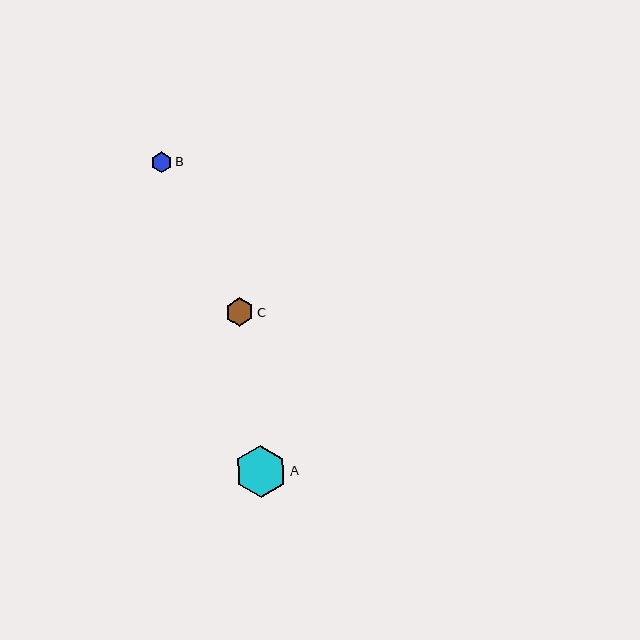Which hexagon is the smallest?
Hexagon B is the smallest with a size of approximately 20 pixels.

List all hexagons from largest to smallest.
From largest to smallest: A, C, B.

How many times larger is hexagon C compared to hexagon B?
Hexagon C is approximately 1.4 times the size of hexagon B.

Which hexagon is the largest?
Hexagon A is the largest with a size of approximately 52 pixels.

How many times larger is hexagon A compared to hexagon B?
Hexagon A is approximately 2.6 times the size of hexagon B.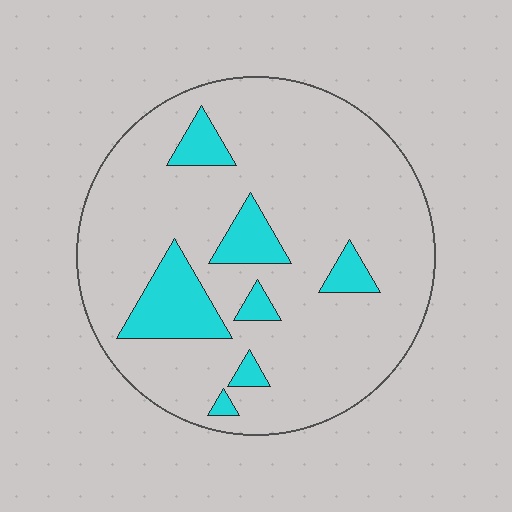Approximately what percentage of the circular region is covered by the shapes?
Approximately 15%.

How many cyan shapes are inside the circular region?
7.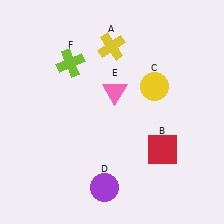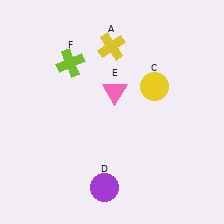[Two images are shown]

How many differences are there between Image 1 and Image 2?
There is 1 difference between the two images.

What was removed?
The red square (B) was removed in Image 2.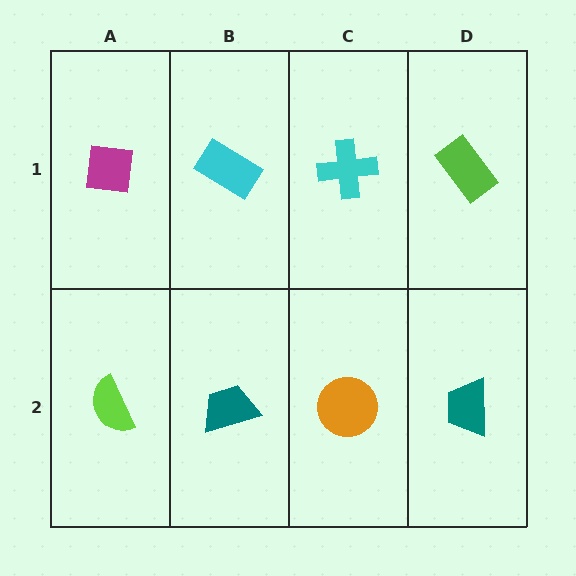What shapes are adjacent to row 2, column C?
A cyan cross (row 1, column C), a teal trapezoid (row 2, column B), a teal trapezoid (row 2, column D).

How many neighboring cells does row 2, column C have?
3.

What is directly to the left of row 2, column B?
A lime semicircle.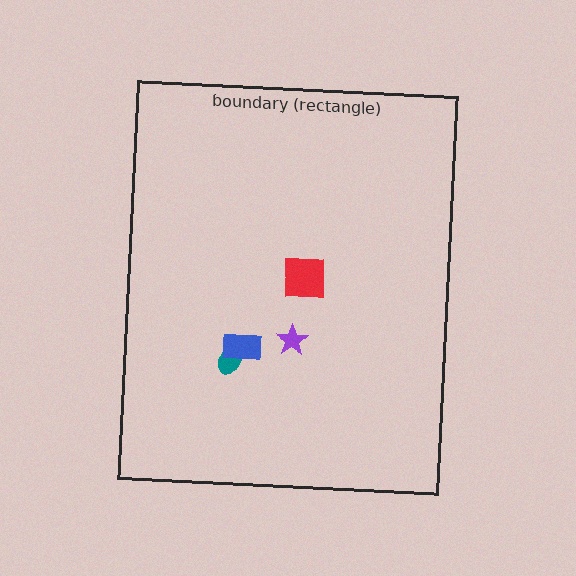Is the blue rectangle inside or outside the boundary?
Inside.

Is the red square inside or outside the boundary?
Inside.